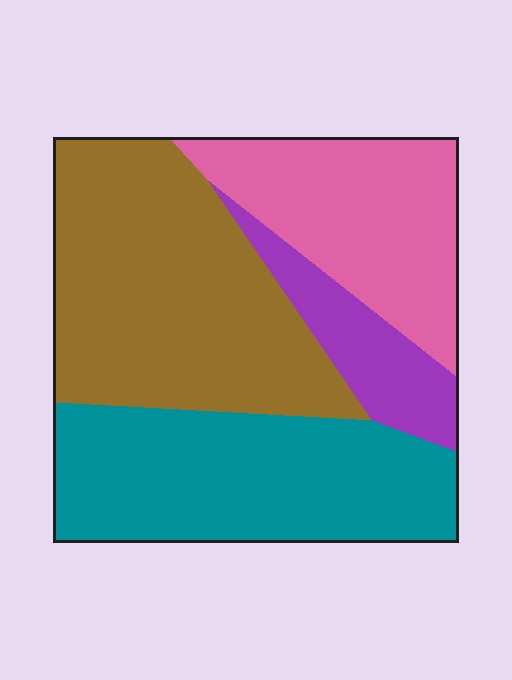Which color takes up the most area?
Brown, at roughly 35%.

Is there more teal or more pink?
Teal.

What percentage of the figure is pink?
Pink covers around 20% of the figure.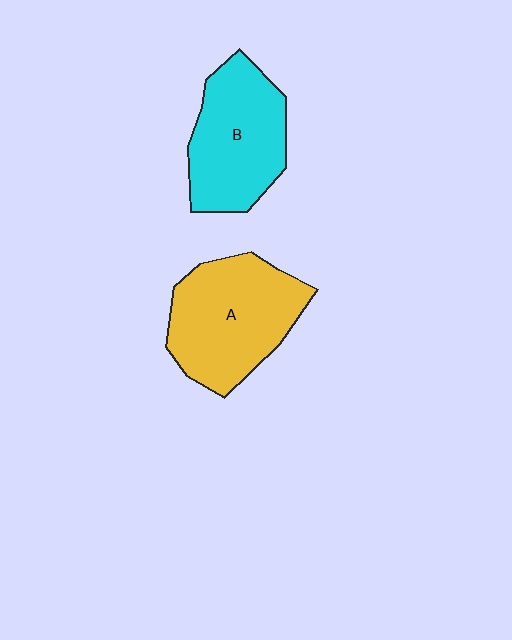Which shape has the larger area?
Shape A (yellow).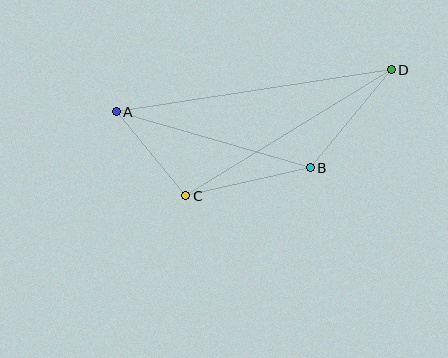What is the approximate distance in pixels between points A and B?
The distance between A and B is approximately 202 pixels.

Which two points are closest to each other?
Points A and C are closest to each other.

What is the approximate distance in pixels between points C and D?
The distance between C and D is approximately 241 pixels.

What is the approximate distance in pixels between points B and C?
The distance between B and C is approximately 128 pixels.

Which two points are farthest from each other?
Points A and D are farthest from each other.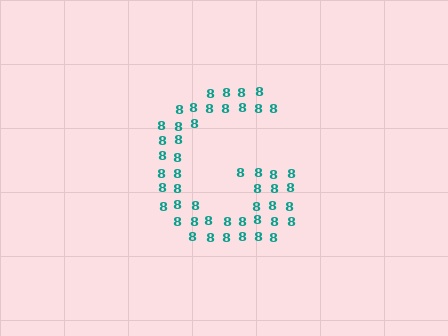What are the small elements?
The small elements are digit 8's.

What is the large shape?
The large shape is the letter G.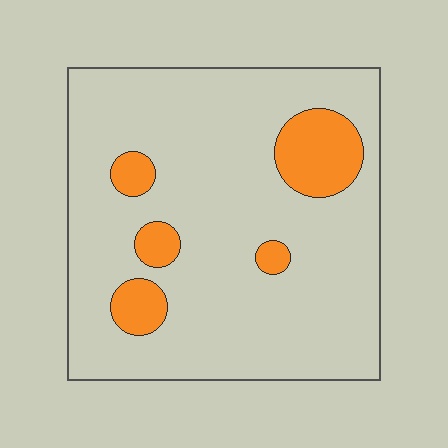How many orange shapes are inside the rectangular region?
5.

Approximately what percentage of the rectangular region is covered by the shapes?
Approximately 15%.